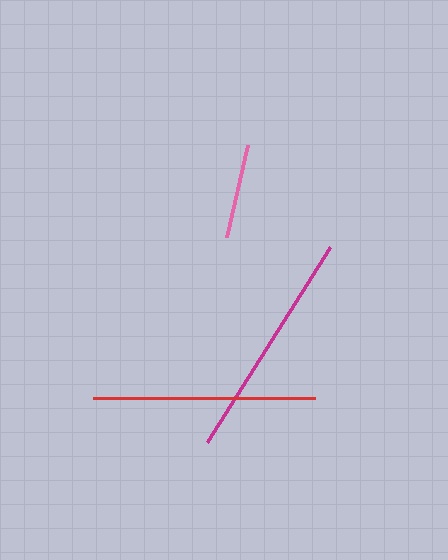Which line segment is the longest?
The magenta line is the longest at approximately 230 pixels.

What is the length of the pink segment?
The pink segment is approximately 95 pixels long.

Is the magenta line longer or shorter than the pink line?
The magenta line is longer than the pink line.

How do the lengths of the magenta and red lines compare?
The magenta and red lines are approximately the same length.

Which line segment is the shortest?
The pink line is the shortest at approximately 95 pixels.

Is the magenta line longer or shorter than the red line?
The magenta line is longer than the red line.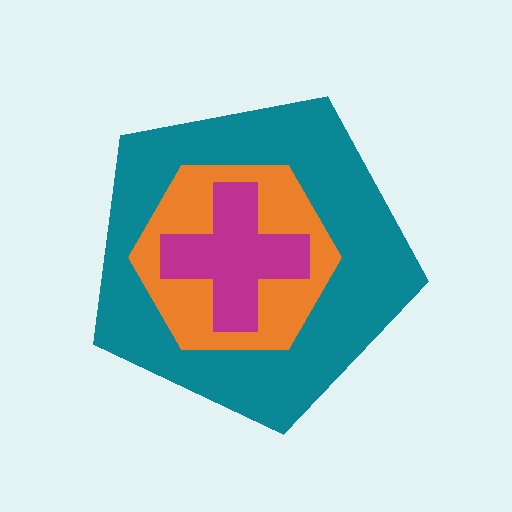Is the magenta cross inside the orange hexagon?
Yes.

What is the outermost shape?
The teal pentagon.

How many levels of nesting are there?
3.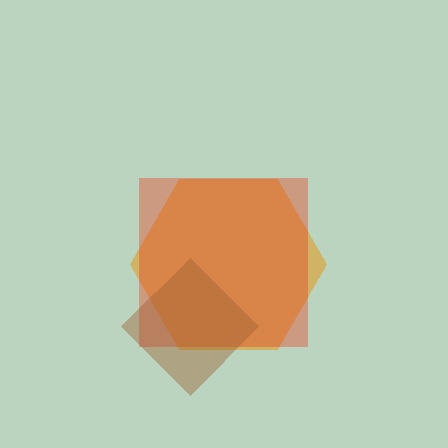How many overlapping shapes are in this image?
There are 3 overlapping shapes in the image.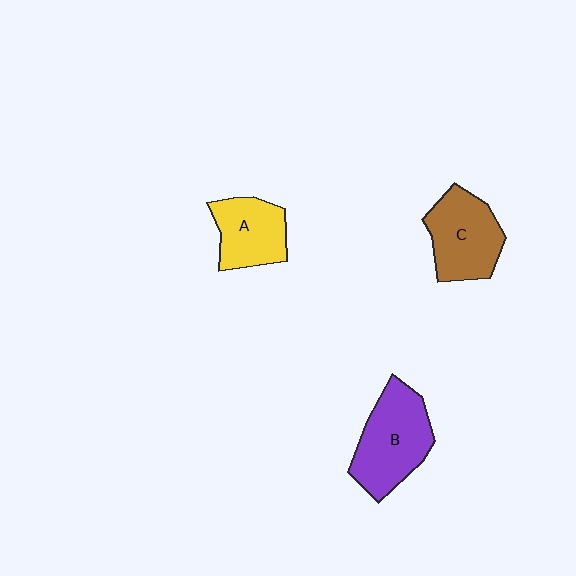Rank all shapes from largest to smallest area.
From largest to smallest: B (purple), C (brown), A (yellow).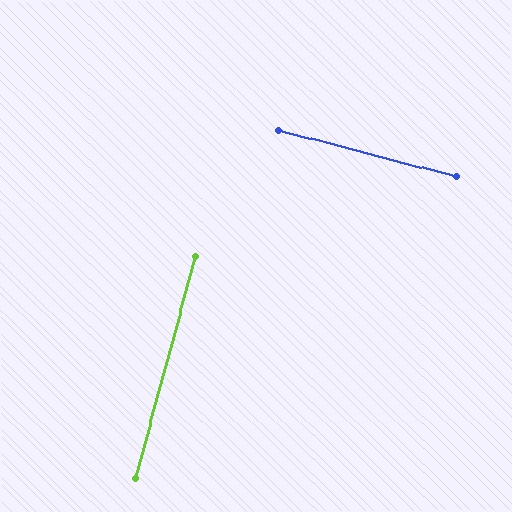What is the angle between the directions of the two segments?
Approximately 90 degrees.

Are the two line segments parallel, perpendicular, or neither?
Perpendicular — they meet at approximately 90°.